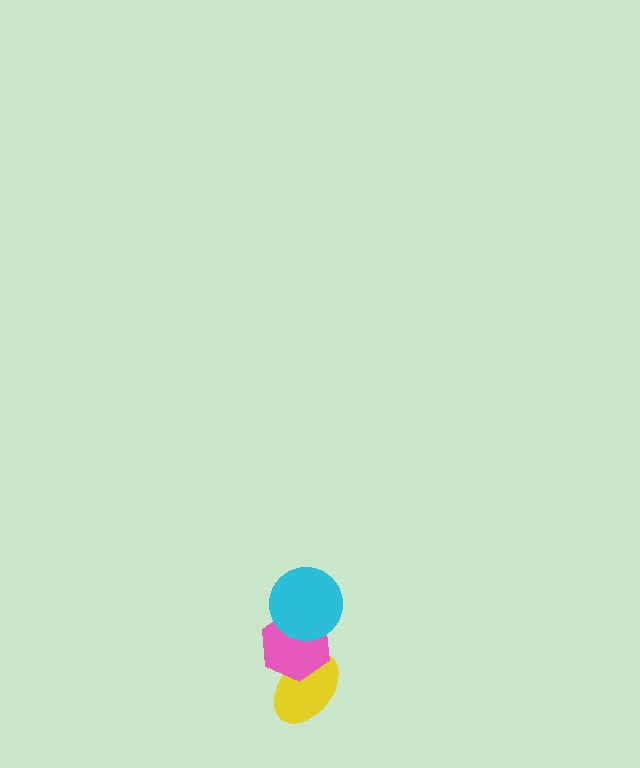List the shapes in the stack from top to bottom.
From top to bottom: the cyan circle, the pink hexagon, the yellow ellipse.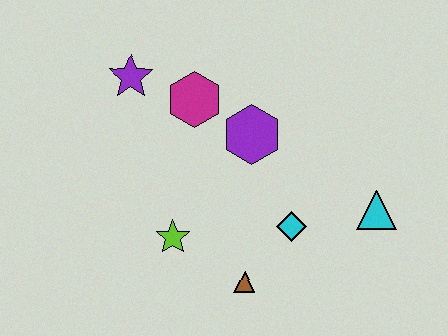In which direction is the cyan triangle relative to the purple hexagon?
The cyan triangle is to the right of the purple hexagon.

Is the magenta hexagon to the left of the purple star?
No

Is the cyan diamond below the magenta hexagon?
Yes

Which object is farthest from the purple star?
The cyan triangle is farthest from the purple star.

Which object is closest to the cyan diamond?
The brown triangle is closest to the cyan diamond.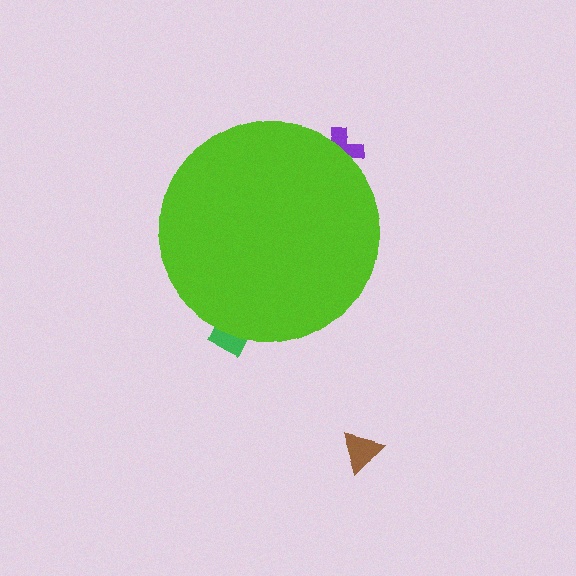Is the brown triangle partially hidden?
No, the brown triangle is fully visible.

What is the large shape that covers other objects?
A lime circle.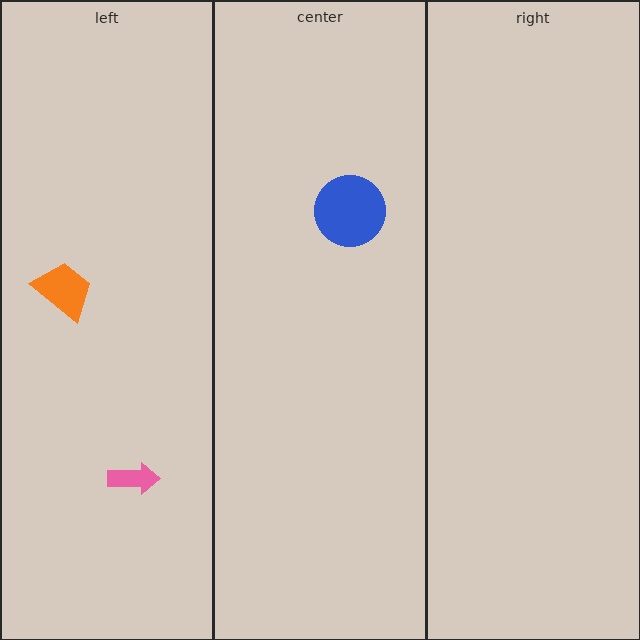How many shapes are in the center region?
1.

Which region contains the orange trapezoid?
The left region.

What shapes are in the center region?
The blue circle.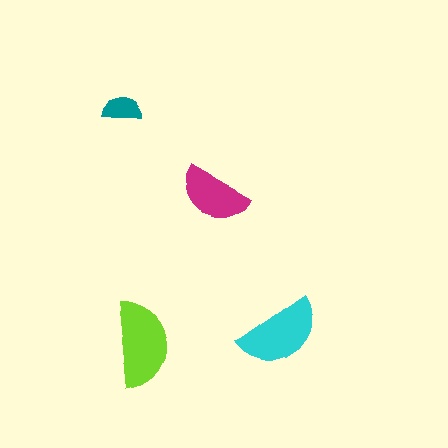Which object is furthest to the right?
The cyan semicircle is rightmost.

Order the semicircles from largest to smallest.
the lime one, the cyan one, the magenta one, the teal one.